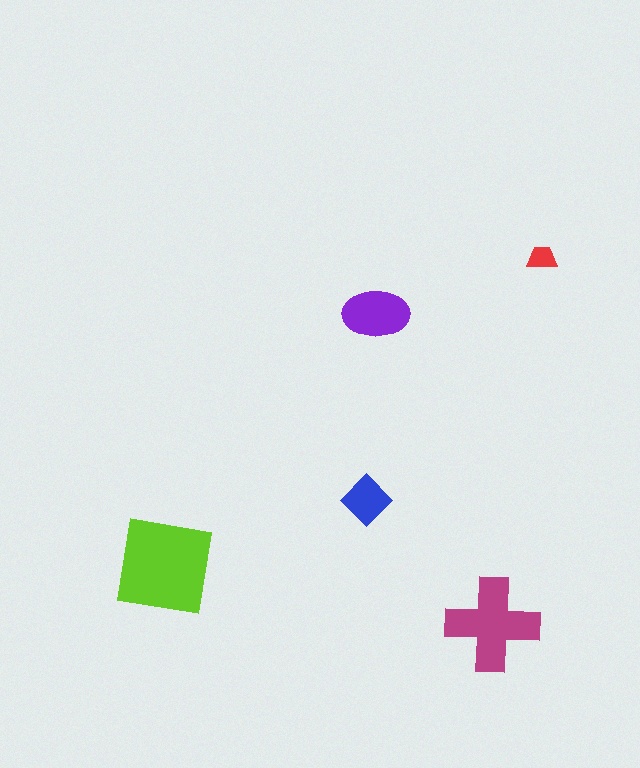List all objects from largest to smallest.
The lime square, the magenta cross, the purple ellipse, the blue diamond, the red trapezoid.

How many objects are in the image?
There are 5 objects in the image.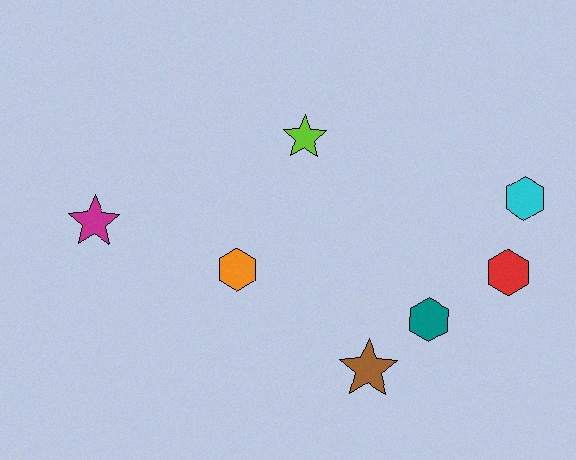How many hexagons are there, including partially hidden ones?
There are 4 hexagons.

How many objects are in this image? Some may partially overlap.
There are 7 objects.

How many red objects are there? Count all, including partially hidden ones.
There is 1 red object.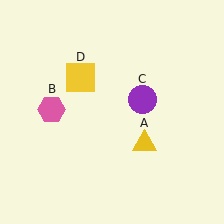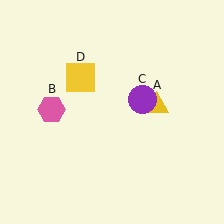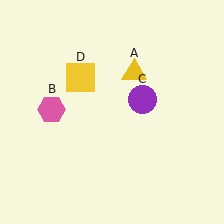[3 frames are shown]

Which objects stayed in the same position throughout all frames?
Pink hexagon (object B) and purple circle (object C) and yellow square (object D) remained stationary.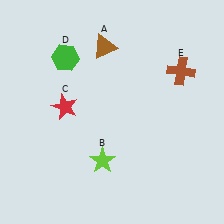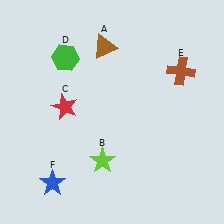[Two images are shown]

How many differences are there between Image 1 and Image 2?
There is 1 difference between the two images.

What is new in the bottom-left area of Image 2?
A blue star (F) was added in the bottom-left area of Image 2.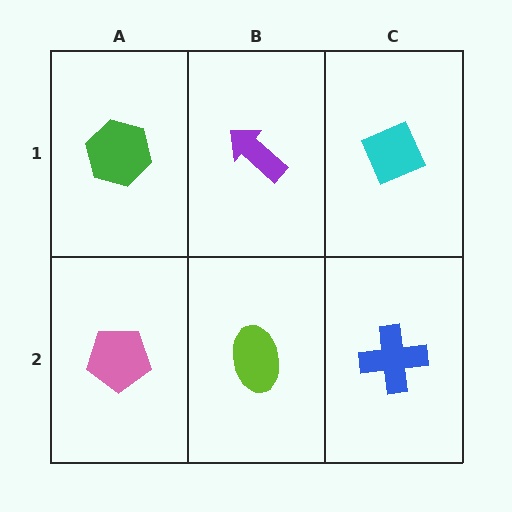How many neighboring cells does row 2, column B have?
3.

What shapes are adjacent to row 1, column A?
A pink pentagon (row 2, column A), a purple arrow (row 1, column B).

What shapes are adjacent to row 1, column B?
A lime ellipse (row 2, column B), a green hexagon (row 1, column A), a cyan diamond (row 1, column C).